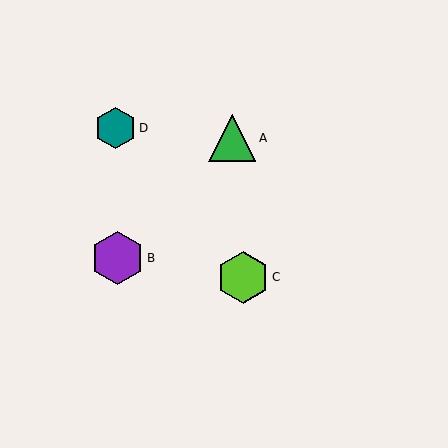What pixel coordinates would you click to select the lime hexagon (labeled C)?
Click at (243, 277) to select the lime hexagon C.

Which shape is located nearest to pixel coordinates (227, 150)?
The green triangle (labeled A) at (232, 138) is nearest to that location.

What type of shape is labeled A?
Shape A is a green triangle.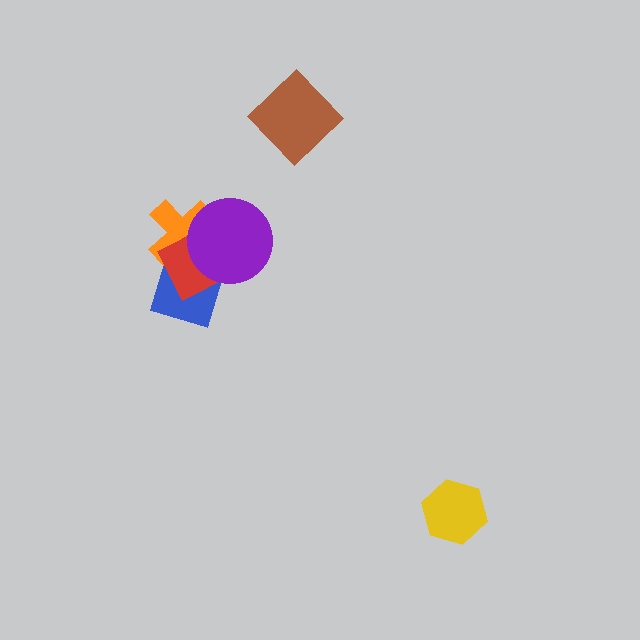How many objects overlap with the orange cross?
3 objects overlap with the orange cross.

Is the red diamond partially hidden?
Yes, it is partially covered by another shape.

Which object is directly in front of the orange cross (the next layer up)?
The red diamond is directly in front of the orange cross.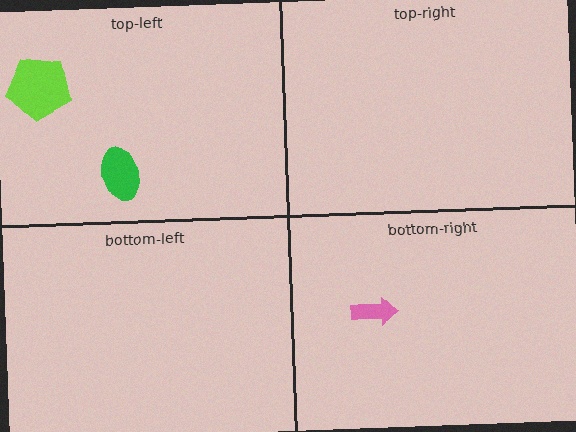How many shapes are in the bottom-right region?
1.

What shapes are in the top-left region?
The green ellipse, the lime pentagon.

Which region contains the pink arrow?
The bottom-right region.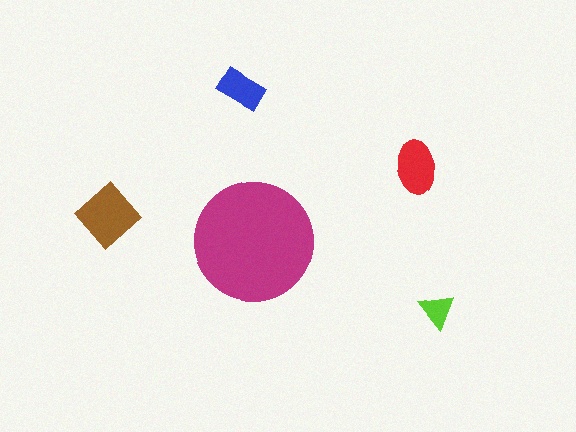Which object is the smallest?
The lime triangle.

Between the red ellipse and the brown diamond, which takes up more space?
The brown diamond.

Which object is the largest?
The magenta circle.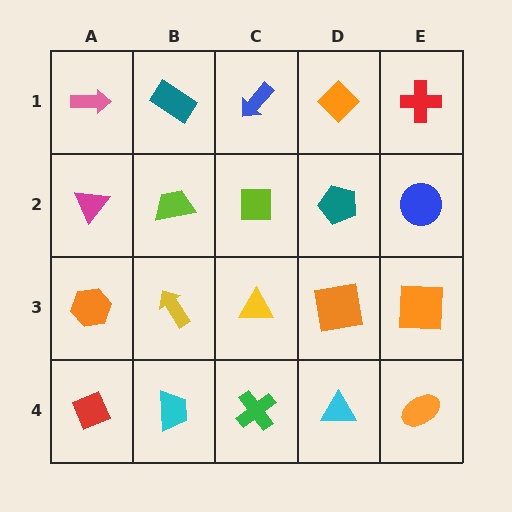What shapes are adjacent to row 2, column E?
A red cross (row 1, column E), an orange square (row 3, column E), a teal pentagon (row 2, column D).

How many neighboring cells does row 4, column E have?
2.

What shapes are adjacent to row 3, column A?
A magenta triangle (row 2, column A), a red diamond (row 4, column A), a yellow arrow (row 3, column B).